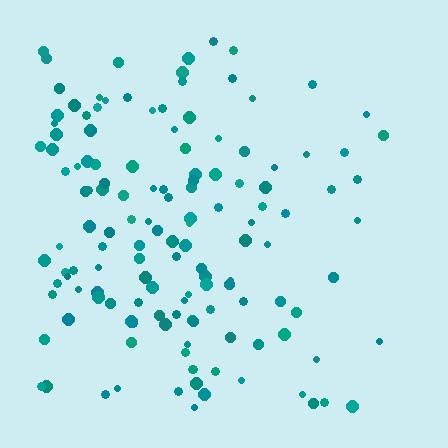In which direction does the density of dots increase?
From right to left, with the left side densest.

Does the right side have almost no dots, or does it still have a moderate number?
Still a moderate number, just noticeably fewer than the left.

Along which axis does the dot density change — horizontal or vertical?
Horizontal.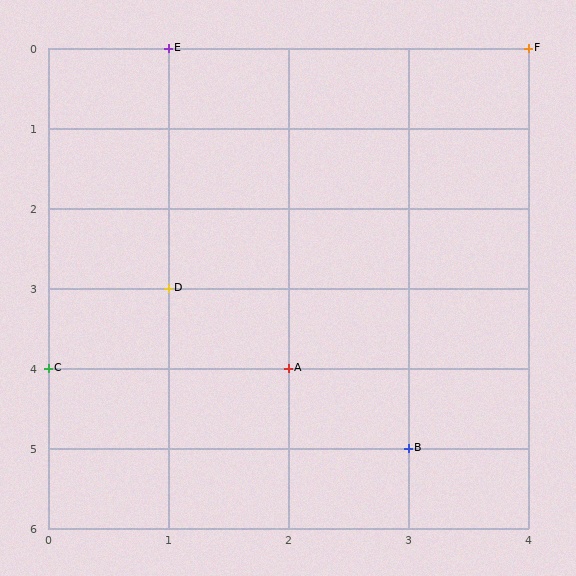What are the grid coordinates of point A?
Point A is at grid coordinates (2, 4).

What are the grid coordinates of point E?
Point E is at grid coordinates (1, 0).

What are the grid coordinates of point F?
Point F is at grid coordinates (4, 0).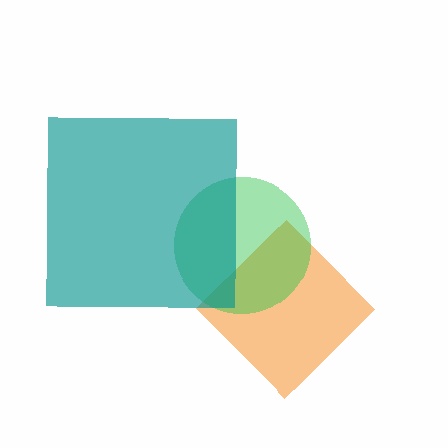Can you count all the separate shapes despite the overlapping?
Yes, there are 3 separate shapes.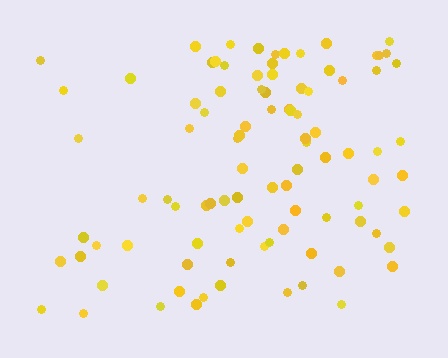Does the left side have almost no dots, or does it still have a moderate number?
Still a moderate number, just noticeably fewer than the right.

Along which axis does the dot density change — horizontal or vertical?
Horizontal.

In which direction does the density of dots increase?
From left to right, with the right side densest.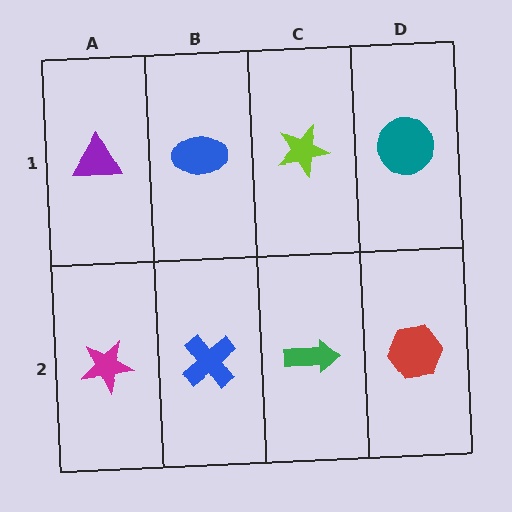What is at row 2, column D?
A red hexagon.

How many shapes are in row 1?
4 shapes.